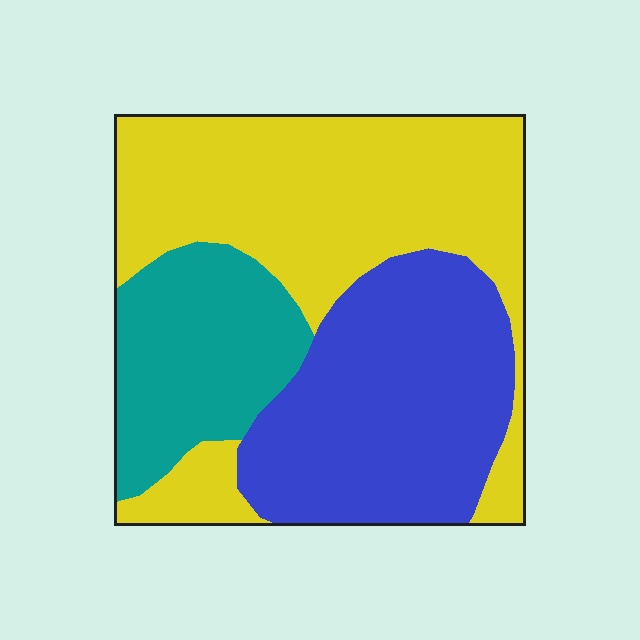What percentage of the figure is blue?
Blue covers about 35% of the figure.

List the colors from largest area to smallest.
From largest to smallest: yellow, blue, teal.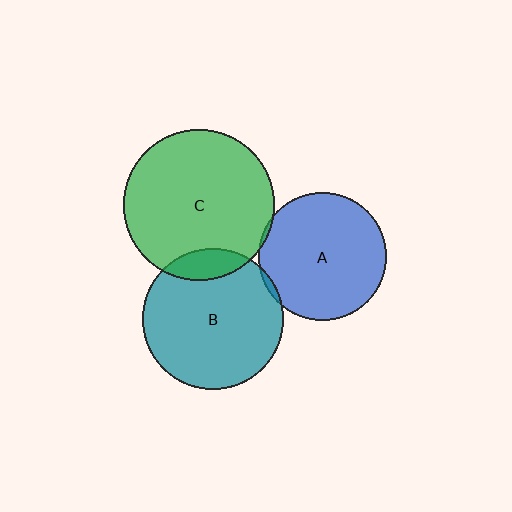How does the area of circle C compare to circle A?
Approximately 1.4 times.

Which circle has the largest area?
Circle C (green).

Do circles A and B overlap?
Yes.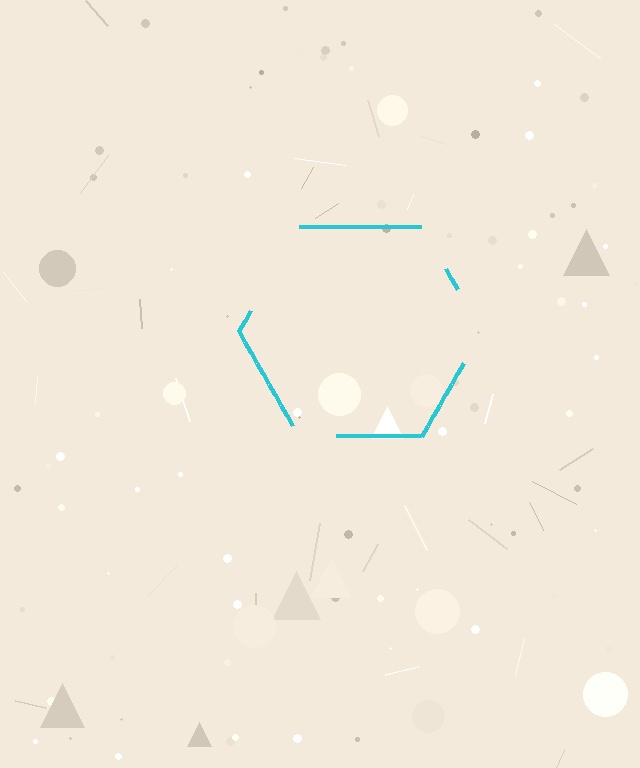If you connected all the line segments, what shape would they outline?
They would outline a hexagon.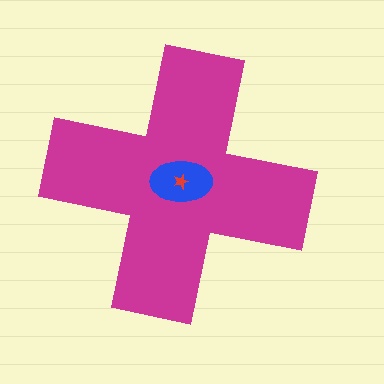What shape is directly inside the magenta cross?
The blue ellipse.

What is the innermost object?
The red star.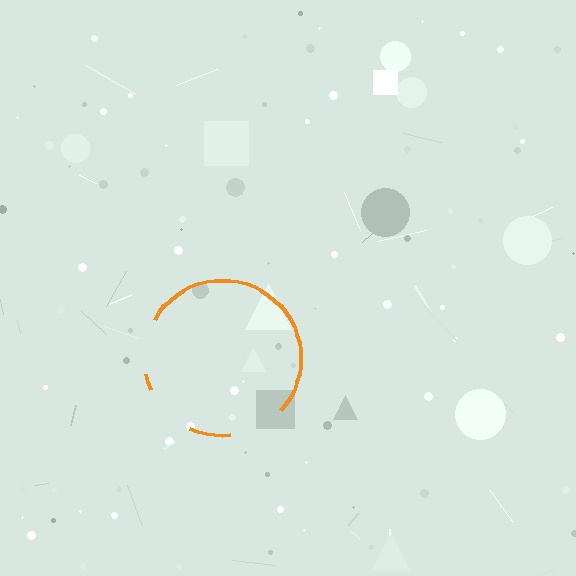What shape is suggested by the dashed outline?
The dashed outline suggests a circle.